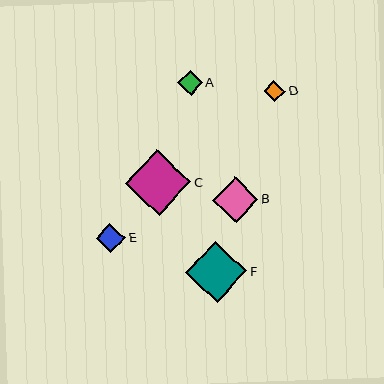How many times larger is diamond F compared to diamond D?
Diamond F is approximately 2.8 times the size of diamond D.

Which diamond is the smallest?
Diamond D is the smallest with a size of approximately 22 pixels.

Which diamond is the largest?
Diamond C is the largest with a size of approximately 66 pixels.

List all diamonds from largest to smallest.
From largest to smallest: C, F, B, E, A, D.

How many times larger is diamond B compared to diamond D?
Diamond B is approximately 2.1 times the size of diamond D.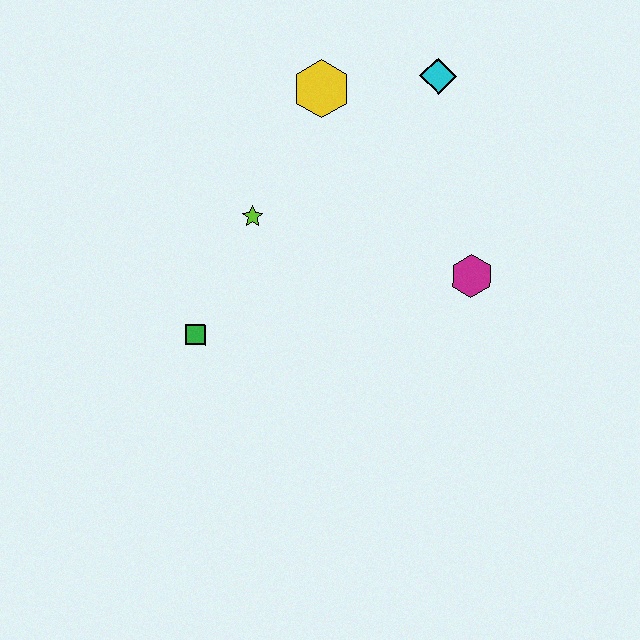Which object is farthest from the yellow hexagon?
The green square is farthest from the yellow hexagon.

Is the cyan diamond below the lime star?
No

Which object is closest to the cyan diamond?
The yellow hexagon is closest to the cyan diamond.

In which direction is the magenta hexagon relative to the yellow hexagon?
The magenta hexagon is below the yellow hexagon.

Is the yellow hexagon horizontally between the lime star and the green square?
No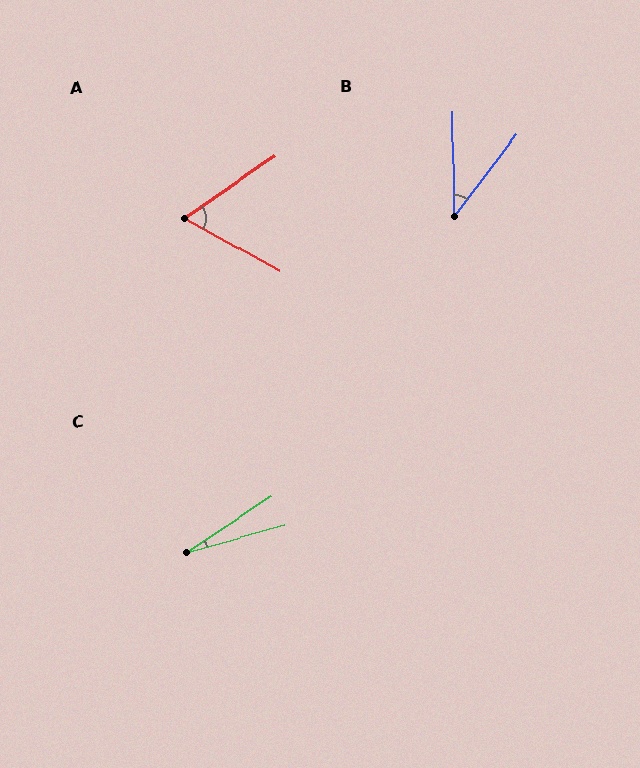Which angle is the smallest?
C, at approximately 18 degrees.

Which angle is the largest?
A, at approximately 64 degrees.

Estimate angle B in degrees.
Approximately 38 degrees.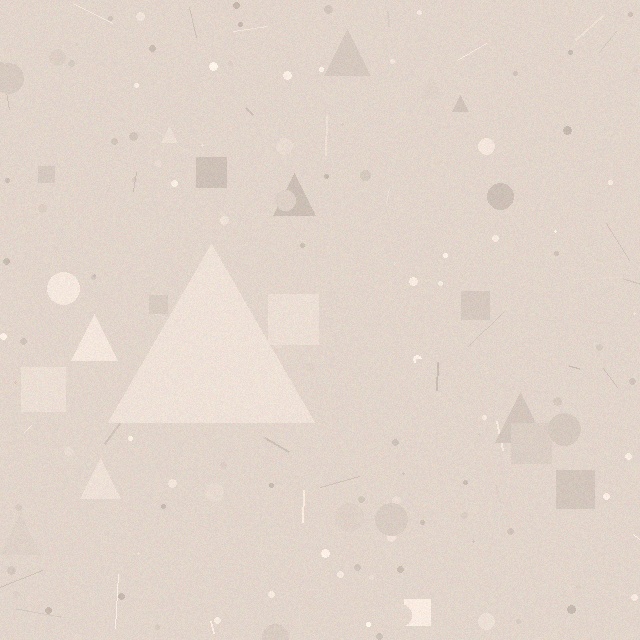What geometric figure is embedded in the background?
A triangle is embedded in the background.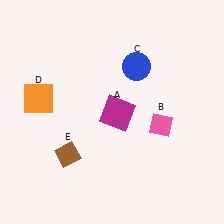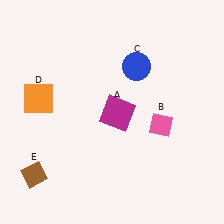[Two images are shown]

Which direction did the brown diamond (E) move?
The brown diamond (E) moved left.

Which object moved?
The brown diamond (E) moved left.